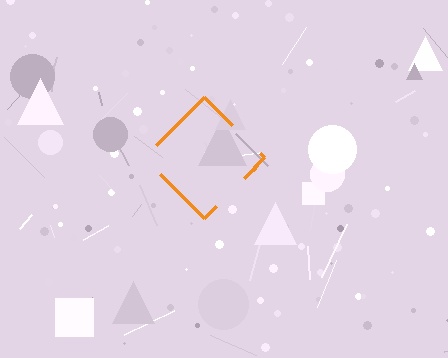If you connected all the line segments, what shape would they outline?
They would outline a diamond.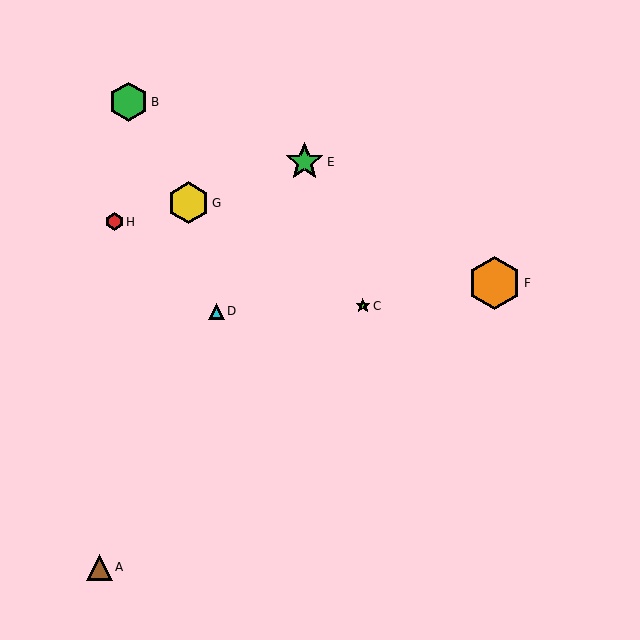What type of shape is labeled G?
Shape G is a yellow hexagon.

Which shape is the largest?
The orange hexagon (labeled F) is the largest.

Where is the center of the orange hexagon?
The center of the orange hexagon is at (494, 283).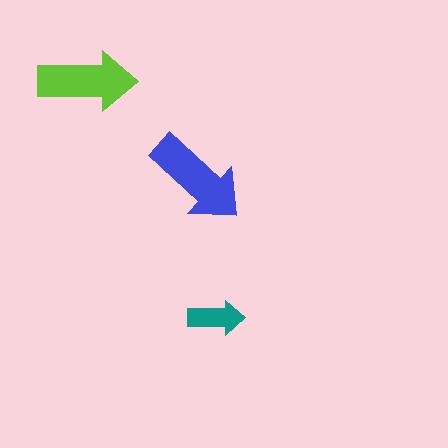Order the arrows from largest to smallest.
the blue one, the lime one, the teal one.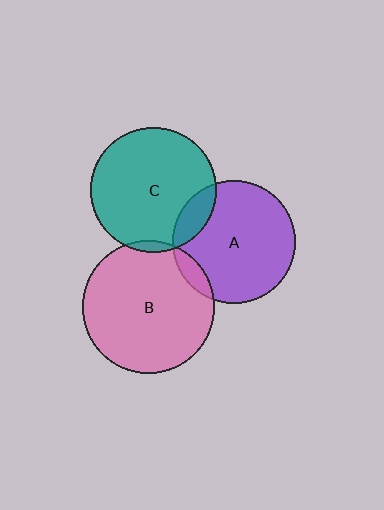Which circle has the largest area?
Circle B (pink).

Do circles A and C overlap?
Yes.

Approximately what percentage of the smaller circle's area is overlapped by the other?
Approximately 15%.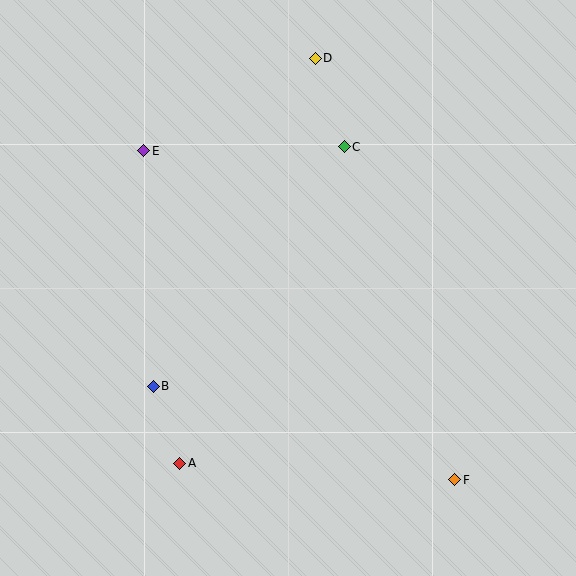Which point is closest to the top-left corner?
Point E is closest to the top-left corner.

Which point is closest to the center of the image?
Point C at (344, 147) is closest to the center.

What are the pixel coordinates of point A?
Point A is at (180, 463).